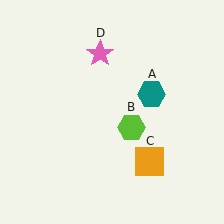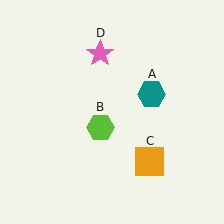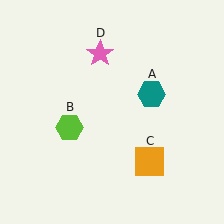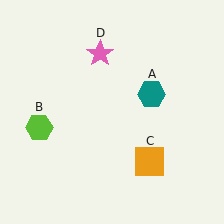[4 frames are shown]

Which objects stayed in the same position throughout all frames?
Teal hexagon (object A) and orange square (object C) and pink star (object D) remained stationary.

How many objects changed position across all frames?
1 object changed position: lime hexagon (object B).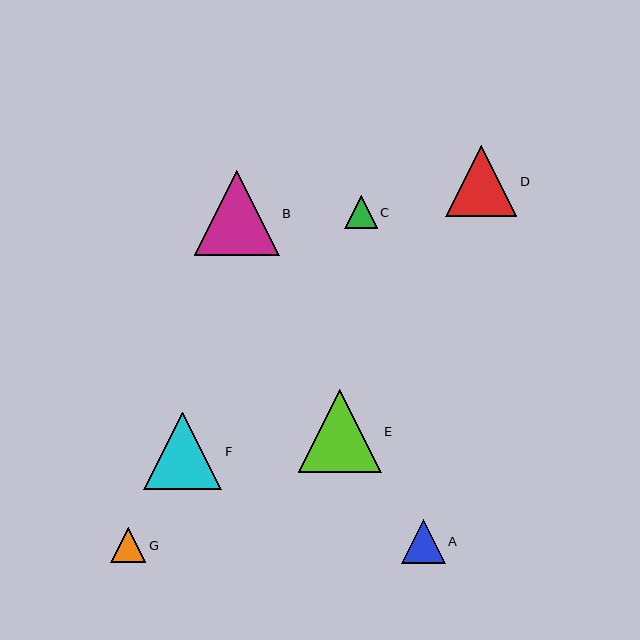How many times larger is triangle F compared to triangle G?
Triangle F is approximately 2.2 times the size of triangle G.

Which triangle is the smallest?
Triangle C is the smallest with a size of approximately 33 pixels.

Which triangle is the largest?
Triangle B is the largest with a size of approximately 85 pixels.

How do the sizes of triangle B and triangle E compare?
Triangle B and triangle E are approximately the same size.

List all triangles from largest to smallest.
From largest to smallest: B, E, F, D, A, G, C.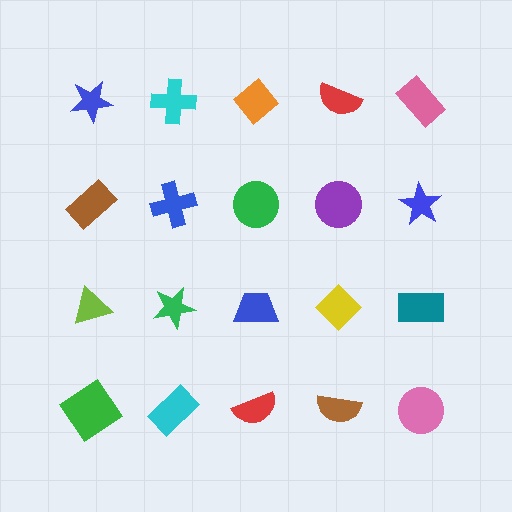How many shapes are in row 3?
5 shapes.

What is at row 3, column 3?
A blue trapezoid.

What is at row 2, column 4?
A purple circle.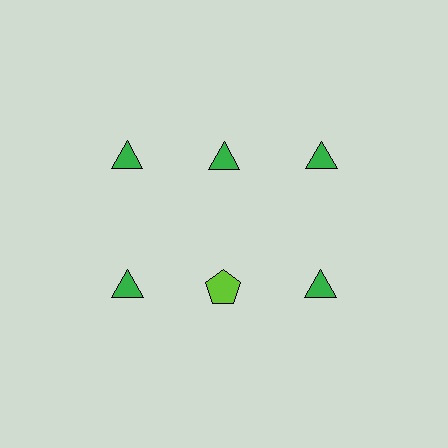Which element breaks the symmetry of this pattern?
The lime pentagon in the second row, second from left column breaks the symmetry. All other shapes are green triangles.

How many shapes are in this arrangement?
There are 6 shapes arranged in a grid pattern.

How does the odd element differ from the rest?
It differs in both color (lime instead of green) and shape (pentagon instead of triangle).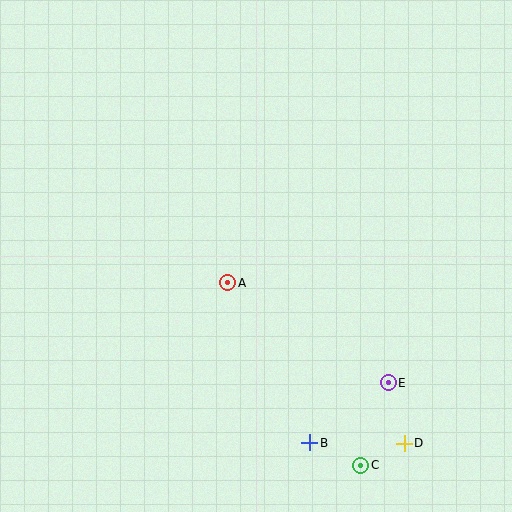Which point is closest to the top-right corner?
Point A is closest to the top-right corner.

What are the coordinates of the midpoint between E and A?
The midpoint between E and A is at (308, 333).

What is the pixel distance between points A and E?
The distance between A and E is 189 pixels.